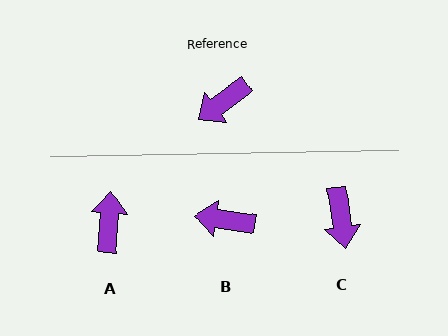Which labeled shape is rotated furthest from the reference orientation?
A, about 131 degrees away.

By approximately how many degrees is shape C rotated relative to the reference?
Approximately 61 degrees counter-clockwise.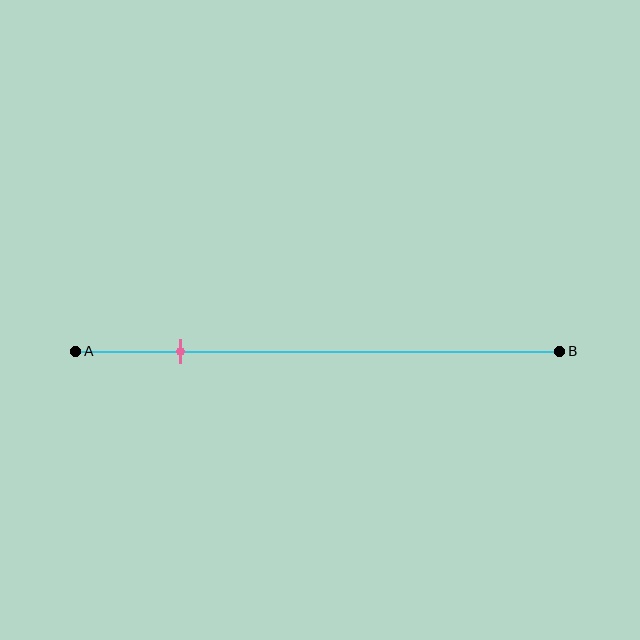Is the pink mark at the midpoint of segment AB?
No, the mark is at about 20% from A, not at the 50% midpoint.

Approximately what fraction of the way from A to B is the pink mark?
The pink mark is approximately 20% of the way from A to B.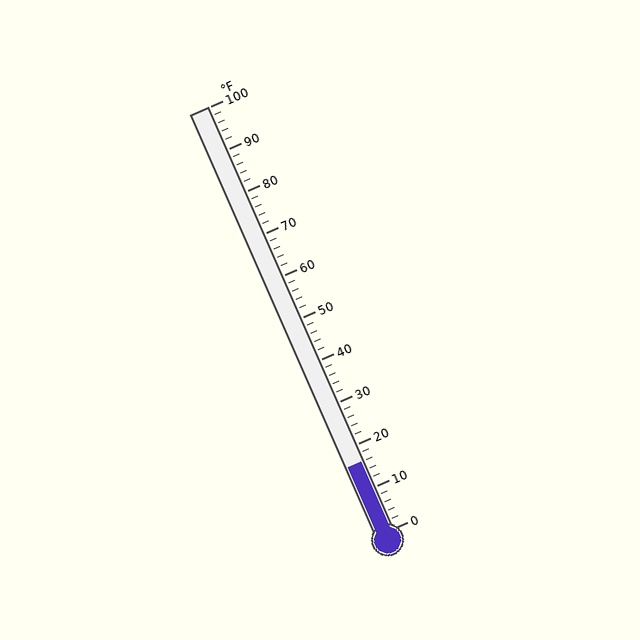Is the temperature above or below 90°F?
The temperature is below 90°F.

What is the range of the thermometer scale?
The thermometer scale ranges from 0°F to 100°F.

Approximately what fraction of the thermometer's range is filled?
The thermometer is filled to approximately 15% of its range.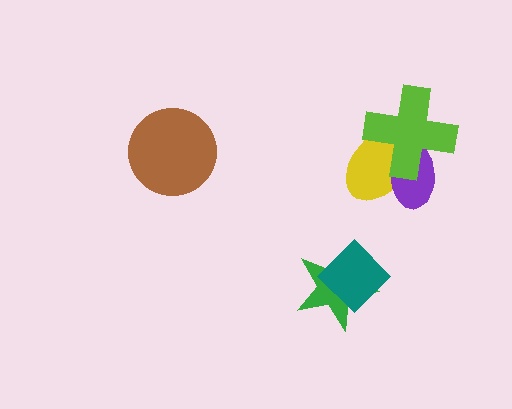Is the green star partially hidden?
Yes, it is partially covered by another shape.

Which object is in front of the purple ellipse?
The lime cross is in front of the purple ellipse.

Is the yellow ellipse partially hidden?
Yes, it is partially covered by another shape.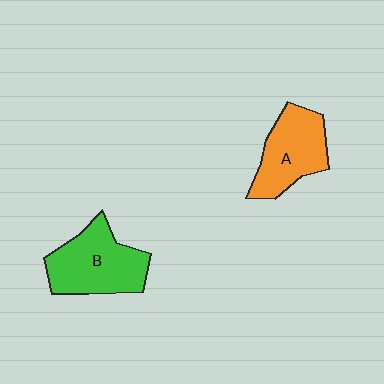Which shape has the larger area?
Shape B (green).